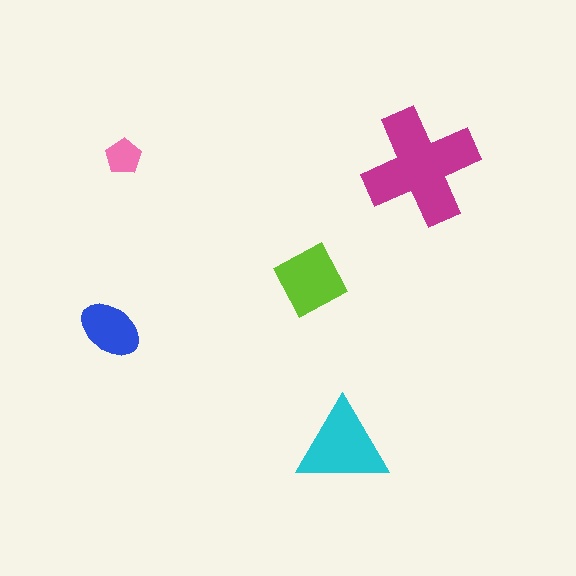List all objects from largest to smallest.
The magenta cross, the cyan triangle, the lime diamond, the blue ellipse, the pink pentagon.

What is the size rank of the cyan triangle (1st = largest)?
2nd.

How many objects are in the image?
There are 5 objects in the image.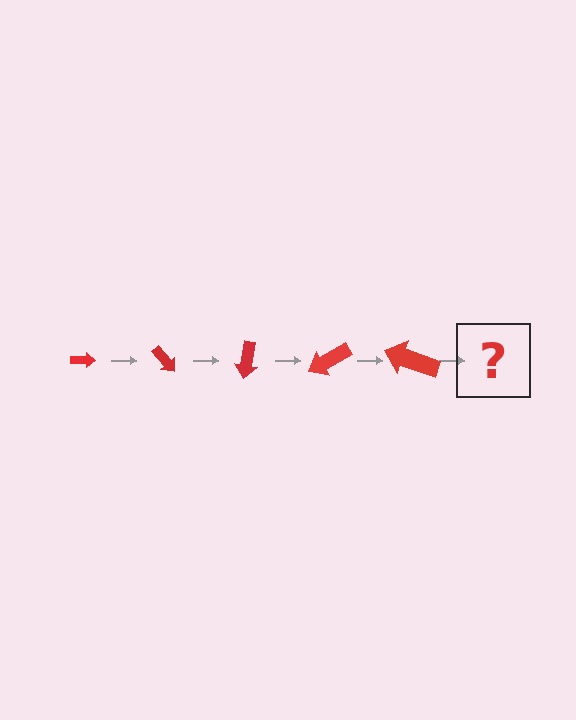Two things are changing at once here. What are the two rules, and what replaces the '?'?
The two rules are that the arrow grows larger each step and it rotates 50 degrees each step. The '?' should be an arrow, larger than the previous one and rotated 250 degrees from the start.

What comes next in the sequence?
The next element should be an arrow, larger than the previous one and rotated 250 degrees from the start.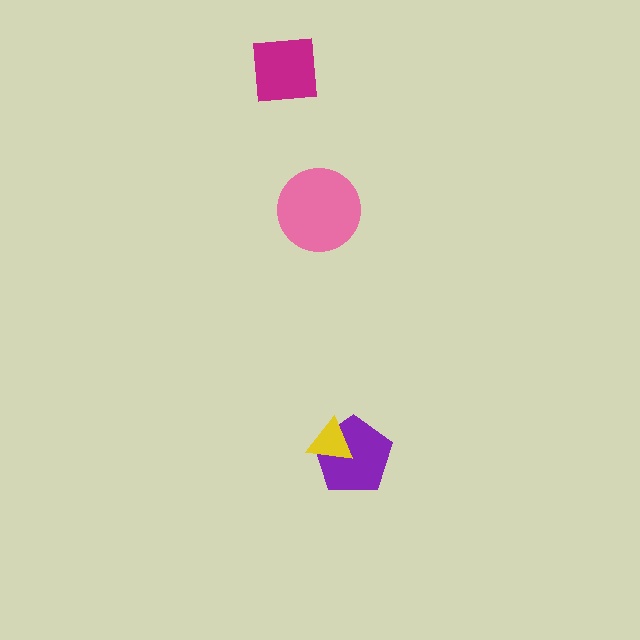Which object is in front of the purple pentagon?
The yellow triangle is in front of the purple pentagon.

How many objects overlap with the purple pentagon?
1 object overlaps with the purple pentagon.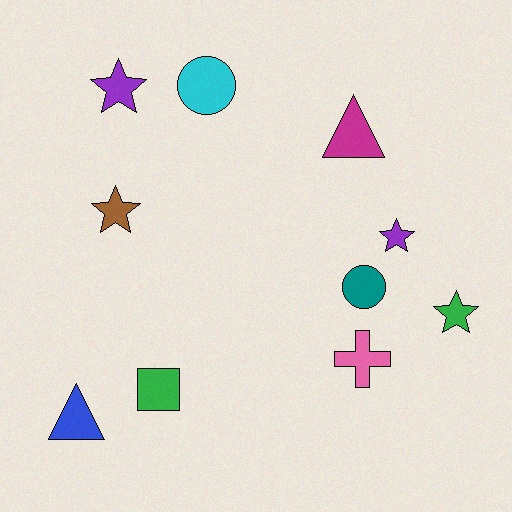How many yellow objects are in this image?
There are no yellow objects.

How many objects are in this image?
There are 10 objects.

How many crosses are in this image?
There is 1 cross.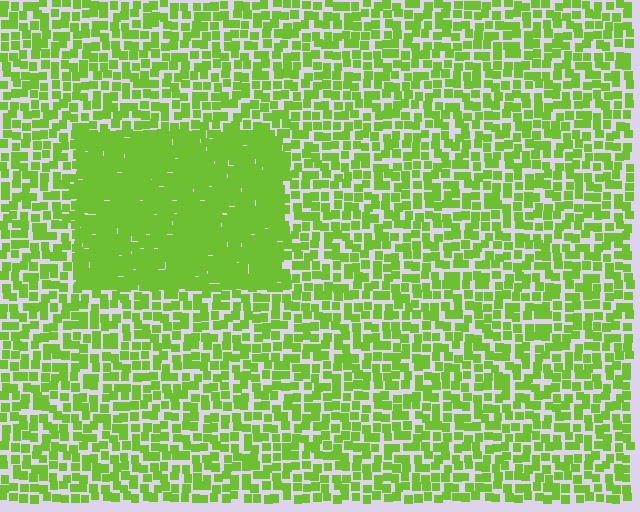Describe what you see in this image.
The image contains small lime elements arranged at two different densities. A rectangle-shaped region is visible where the elements are more densely packed than the surrounding area.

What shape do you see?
I see a rectangle.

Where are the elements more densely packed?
The elements are more densely packed inside the rectangle boundary.